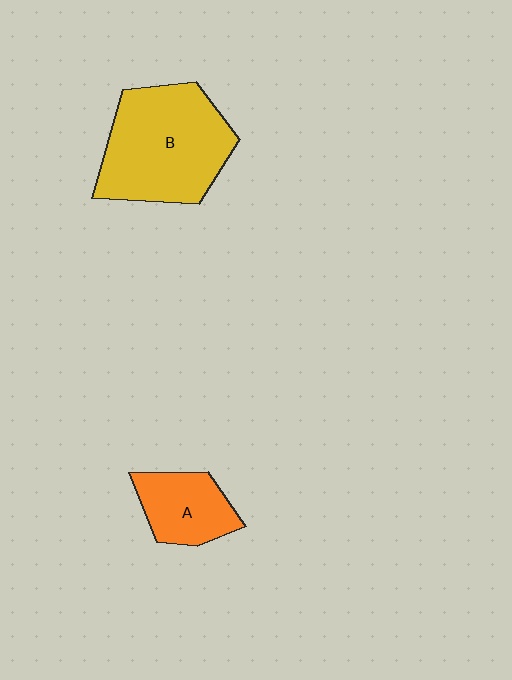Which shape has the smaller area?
Shape A (orange).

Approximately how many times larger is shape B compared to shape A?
Approximately 2.2 times.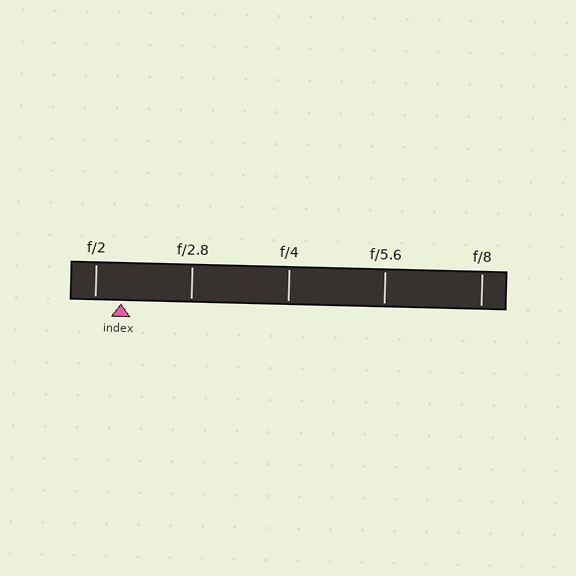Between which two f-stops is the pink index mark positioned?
The index mark is between f/2 and f/2.8.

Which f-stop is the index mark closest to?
The index mark is closest to f/2.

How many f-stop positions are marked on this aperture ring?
There are 5 f-stop positions marked.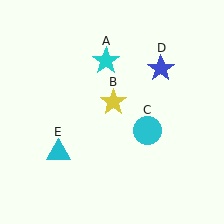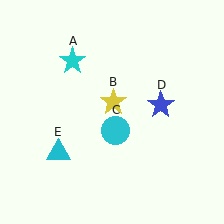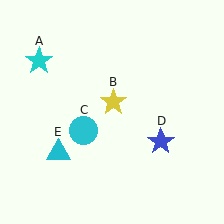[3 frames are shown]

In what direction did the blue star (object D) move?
The blue star (object D) moved down.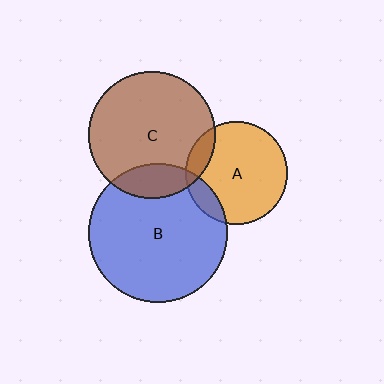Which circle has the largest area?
Circle B (blue).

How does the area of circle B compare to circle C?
Approximately 1.2 times.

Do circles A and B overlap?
Yes.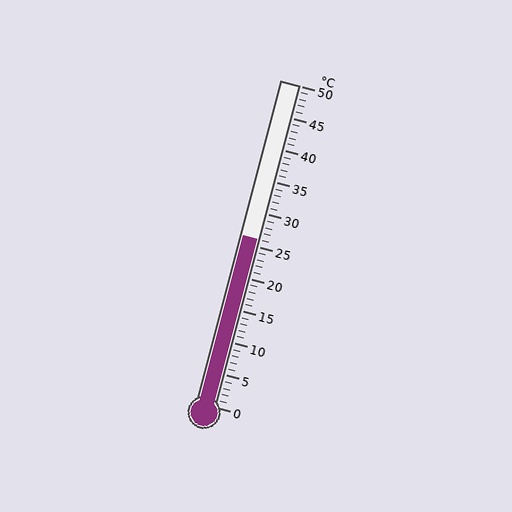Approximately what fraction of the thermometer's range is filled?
The thermometer is filled to approximately 50% of its range.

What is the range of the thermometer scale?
The thermometer scale ranges from 0°C to 50°C.